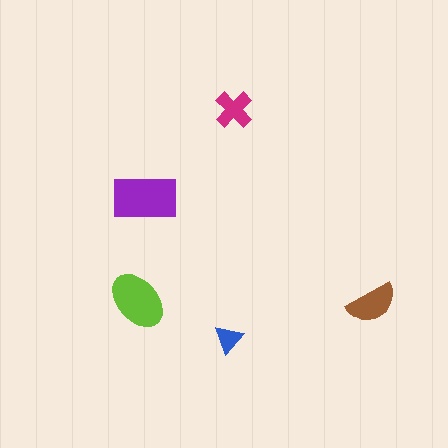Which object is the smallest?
The blue triangle.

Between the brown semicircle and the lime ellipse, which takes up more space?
The lime ellipse.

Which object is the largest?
The purple rectangle.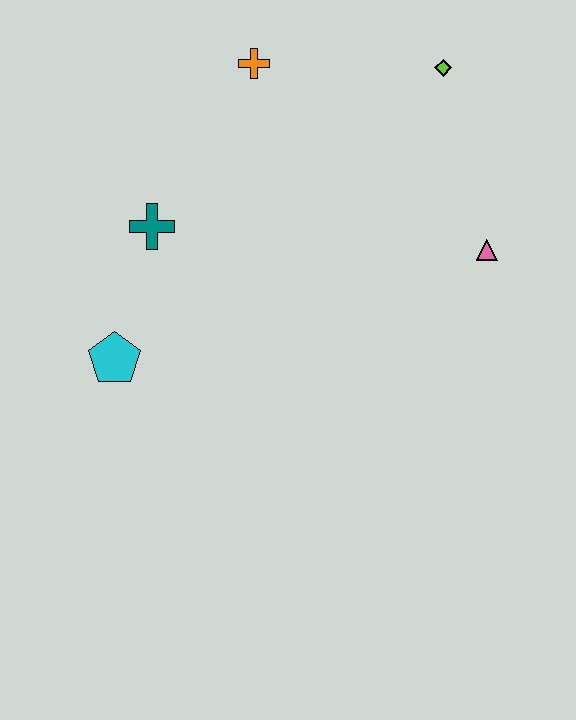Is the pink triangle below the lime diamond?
Yes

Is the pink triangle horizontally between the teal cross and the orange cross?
No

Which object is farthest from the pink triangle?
The cyan pentagon is farthest from the pink triangle.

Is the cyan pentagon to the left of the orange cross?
Yes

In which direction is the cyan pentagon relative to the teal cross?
The cyan pentagon is below the teal cross.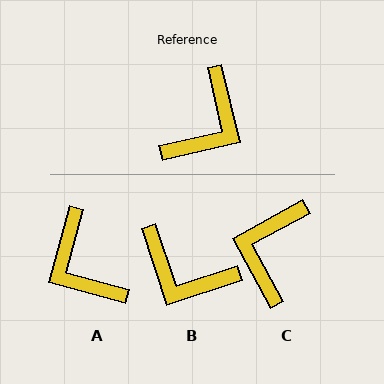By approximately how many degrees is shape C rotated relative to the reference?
Approximately 165 degrees clockwise.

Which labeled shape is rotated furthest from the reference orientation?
C, about 165 degrees away.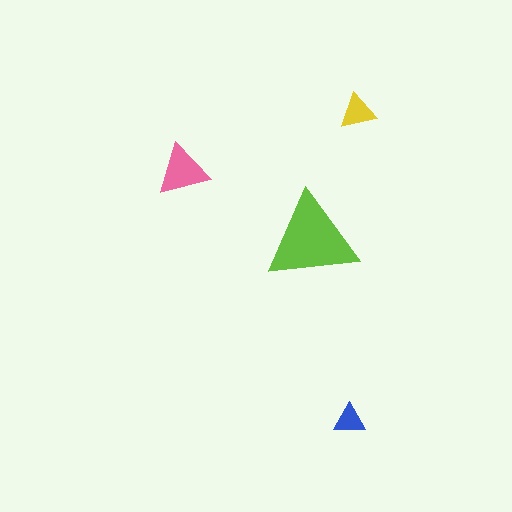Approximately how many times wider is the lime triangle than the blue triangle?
About 3 times wider.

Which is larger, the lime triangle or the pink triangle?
The lime one.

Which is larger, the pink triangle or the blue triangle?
The pink one.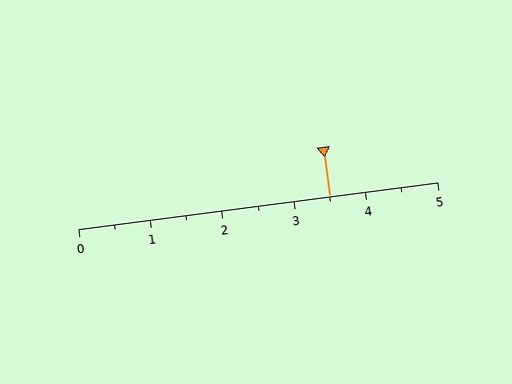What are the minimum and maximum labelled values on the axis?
The axis runs from 0 to 5.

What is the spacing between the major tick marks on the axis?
The major ticks are spaced 1 apart.